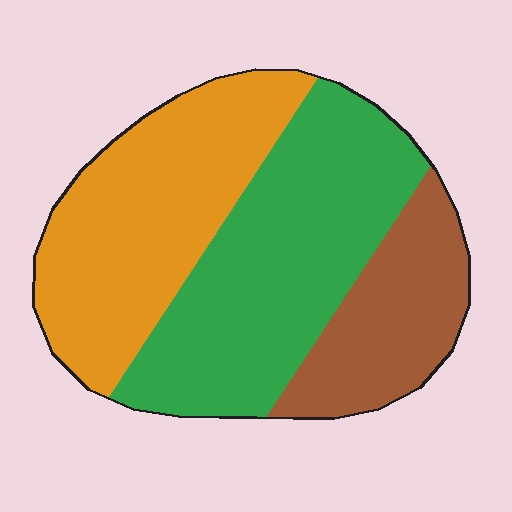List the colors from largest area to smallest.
From largest to smallest: green, orange, brown.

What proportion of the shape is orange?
Orange takes up about three eighths (3/8) of the shape.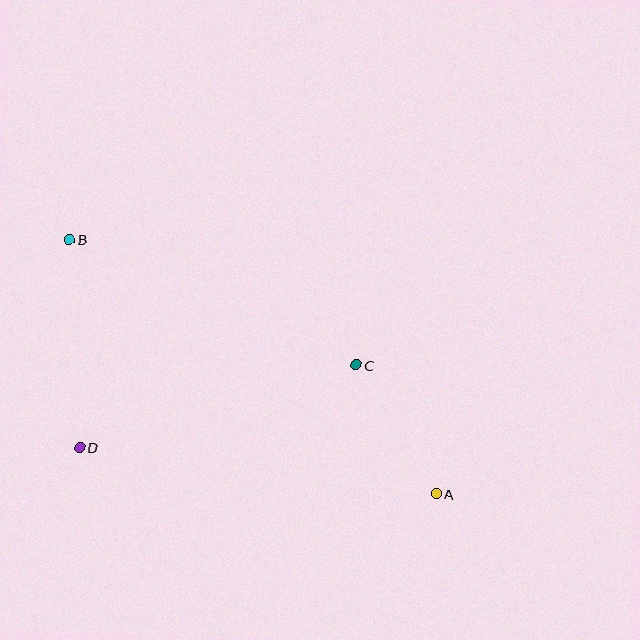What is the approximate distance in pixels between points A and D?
The distance between A and D is approximately 359 pixels.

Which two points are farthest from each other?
Points A and B are farthest from each other.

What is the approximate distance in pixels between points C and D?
The distance between C and D is approximately 289 pixels.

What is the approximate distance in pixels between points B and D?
The distance between B and D is approximately 208 pixels.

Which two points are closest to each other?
Points A and C are closest to each other.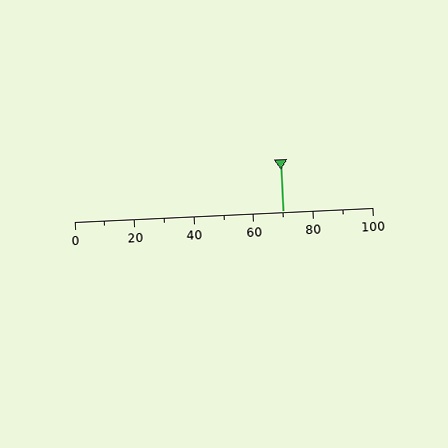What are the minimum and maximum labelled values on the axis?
The axis runs from 0 to 100.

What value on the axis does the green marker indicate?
The marker indicates approximately 70.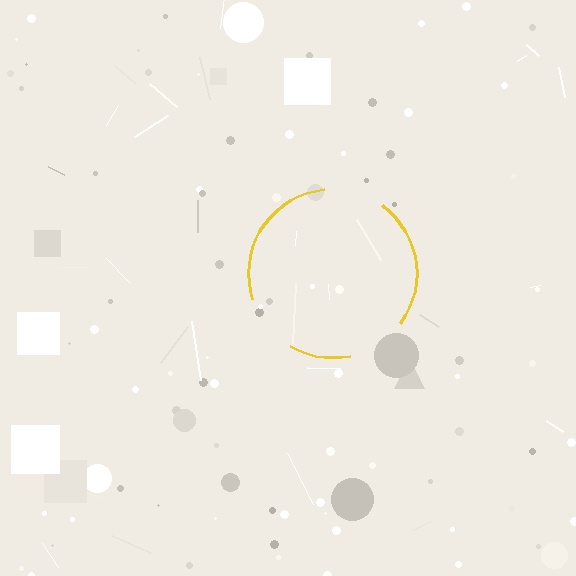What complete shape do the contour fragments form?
The contour fragments form a circle.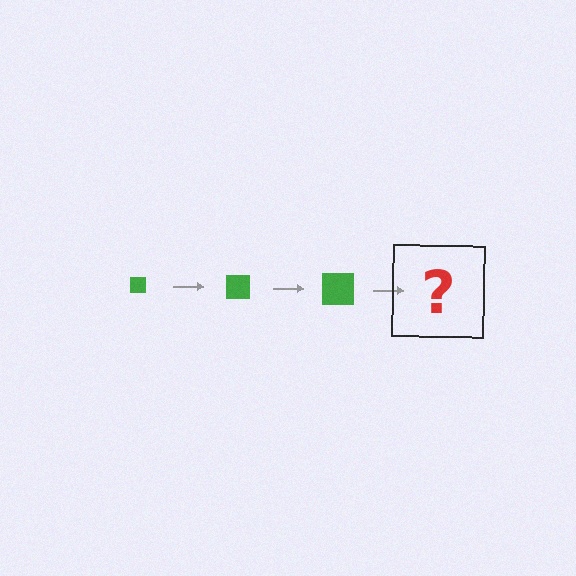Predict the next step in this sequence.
The next step is a green square, larger than the previous one.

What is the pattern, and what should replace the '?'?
The pattern is that the square gets progressively larger each step. The '?' should be a green square, larger than the previous one.